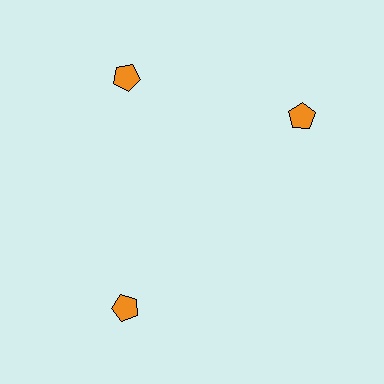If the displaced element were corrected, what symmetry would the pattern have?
It would have 3-fold rotational symmetry — the pattern would map onto itself every 120 degrees.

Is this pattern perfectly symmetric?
No. The 3 orange pentagons are arranged in a ring, but one element near the 3 o'clock position is rotated out of alignment along the ring, breaking the 3-fold rotational symmetry.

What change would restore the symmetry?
The symmetry would be restored by rotating it back into even spacing with its neighbors so that all 3 pentagons sit at equal angles and equal distance from the center.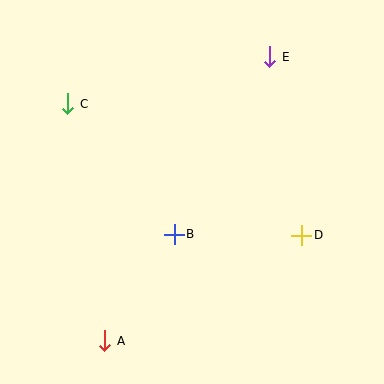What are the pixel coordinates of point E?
Point E is at (270, 57).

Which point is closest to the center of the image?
Point B at (174, 234) is closest to the center.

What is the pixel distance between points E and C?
The distance between E and C is 208 pixels.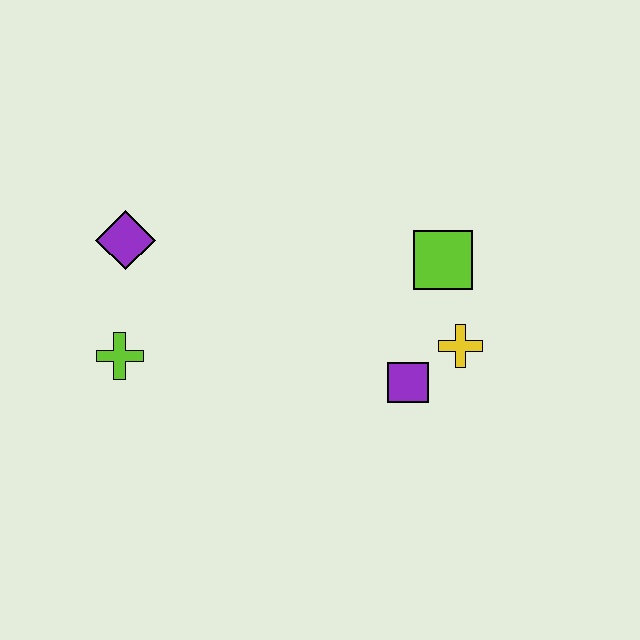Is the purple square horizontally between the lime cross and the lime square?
Yes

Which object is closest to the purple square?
The yellow cross is closest to the purple square.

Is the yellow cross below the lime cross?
No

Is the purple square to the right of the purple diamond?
Yes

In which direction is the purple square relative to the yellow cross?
The purple square is to the left of the yellow cross.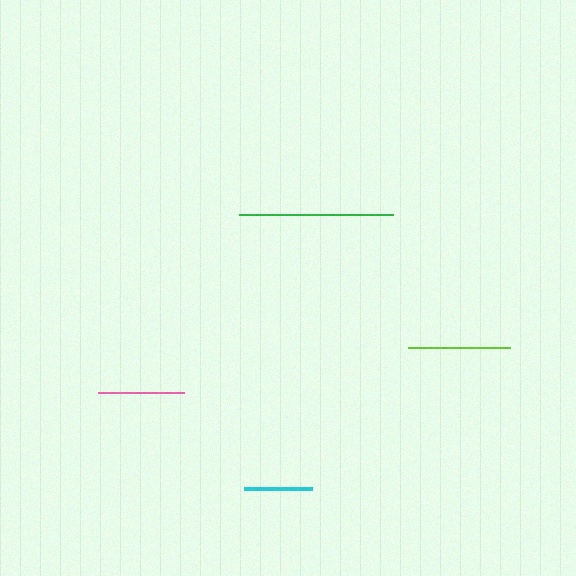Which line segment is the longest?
The green line is the longest at approximately 154 pixels.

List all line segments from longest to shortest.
From longest to shortest: green, lime, pink, cyan.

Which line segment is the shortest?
The cyan line is the shortest at approximately 68 pixels.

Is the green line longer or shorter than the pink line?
The green line is longer than the pink line.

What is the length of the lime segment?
The lime segment is approximately 102 pixels long.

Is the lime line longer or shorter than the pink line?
The lime line is longer than the pink line.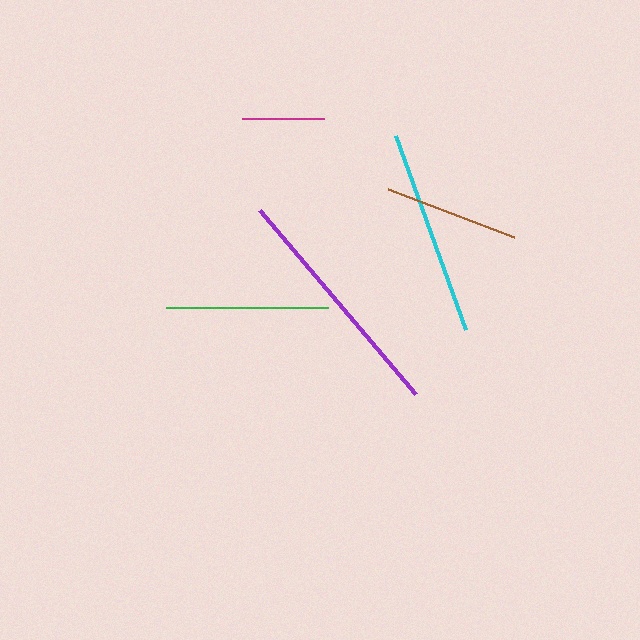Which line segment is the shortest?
The magenta line is the shortest at approximately 83 pixels.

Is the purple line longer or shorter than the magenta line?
The purple line is longer than the magenta line.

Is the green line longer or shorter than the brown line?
The green line is longer than the brown line.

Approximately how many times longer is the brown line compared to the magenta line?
The brown line is approximately 1.6 times the length of the magenta line.